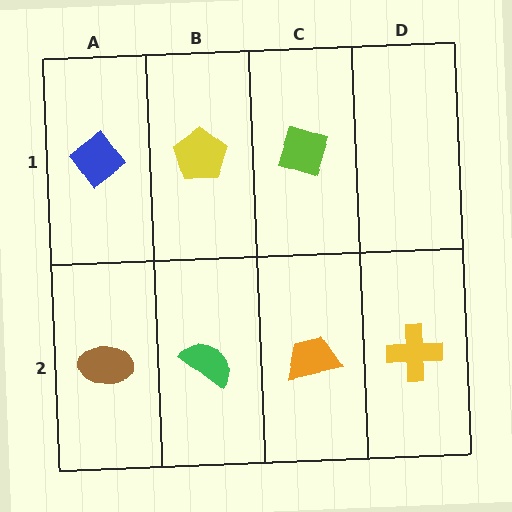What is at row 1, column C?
A lime diamond.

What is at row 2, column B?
A green semicircle.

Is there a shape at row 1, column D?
No, that cell is empty.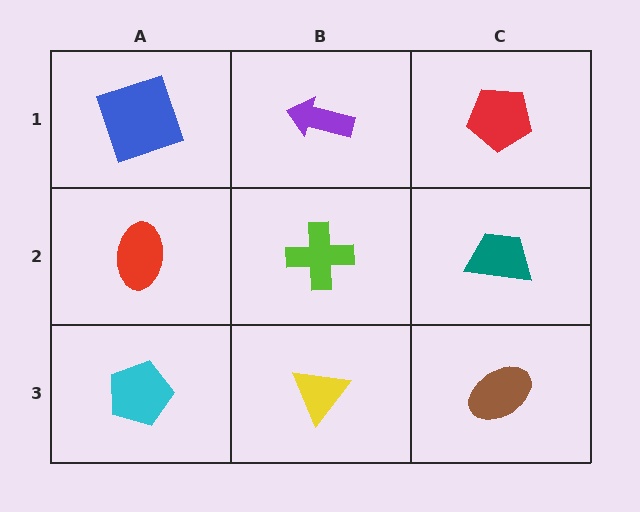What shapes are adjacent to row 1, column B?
A lime cross (row 2, column B), a blue square (row 1, column A), a red pentagon (row 1, column C).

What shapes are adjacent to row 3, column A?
A red ellipse (row 2, column A), a yellow triangle (row 3, column B).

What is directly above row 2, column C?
A red pentagon.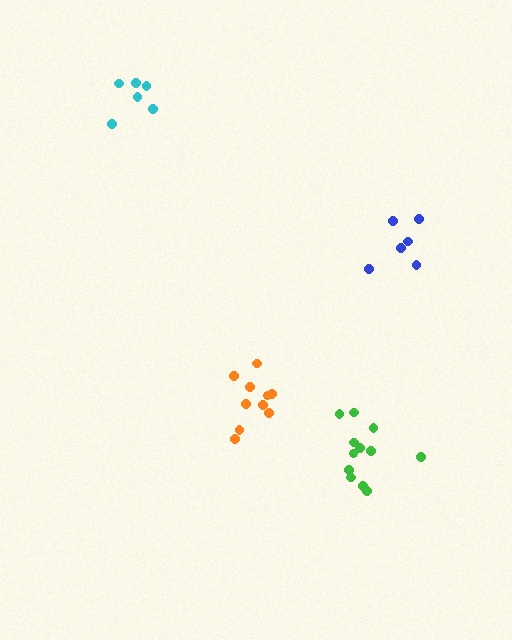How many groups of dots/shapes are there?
There are 4 groups.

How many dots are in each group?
Group 1: 6 dots, Group 2: 6 dots, Group 3: 10 dots, Group 4: 12 dots (34 total).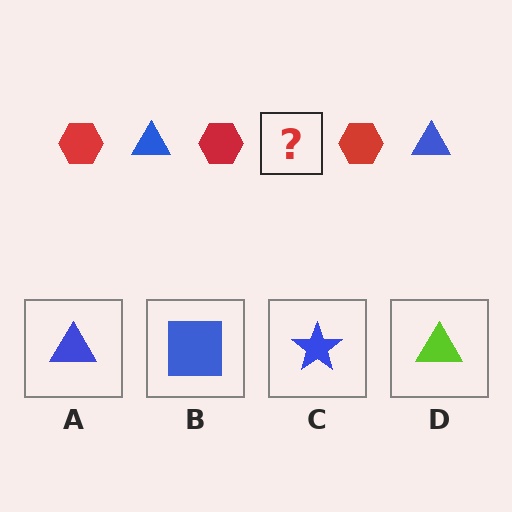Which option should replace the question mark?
Option A.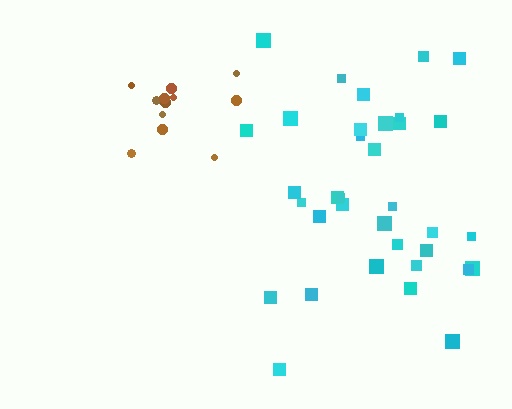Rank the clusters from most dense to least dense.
brown, cyan.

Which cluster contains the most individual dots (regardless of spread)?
Cyan (35).